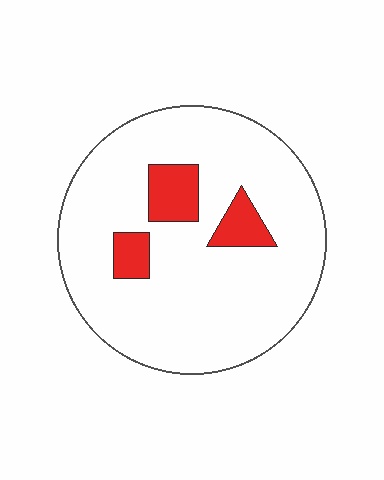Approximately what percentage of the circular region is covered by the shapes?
Approximately 10%.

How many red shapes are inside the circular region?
3.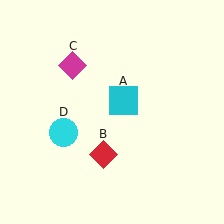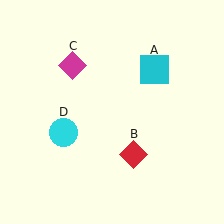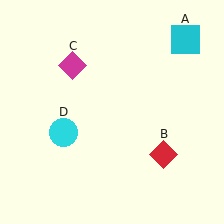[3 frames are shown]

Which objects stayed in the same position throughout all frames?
Magenta diamond (object C) and cyan circle (object D) remained stationary.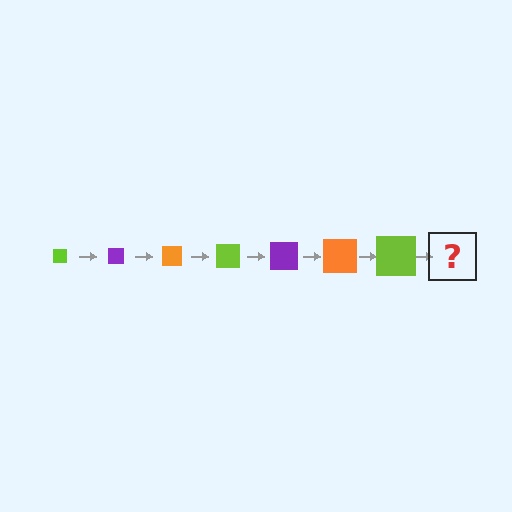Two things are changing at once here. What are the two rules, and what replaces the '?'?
The two rules are that the square grows larger each step and the color cycles through lime, purple, and orange. The '?' should be a purple square, larger than the previous one.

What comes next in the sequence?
The next element should be a purple square, larger than the previous one.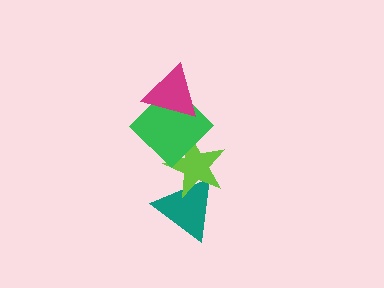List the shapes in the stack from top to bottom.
From top to bottom: the magenta triangle, the green diamond, the lime star, the teal triangle.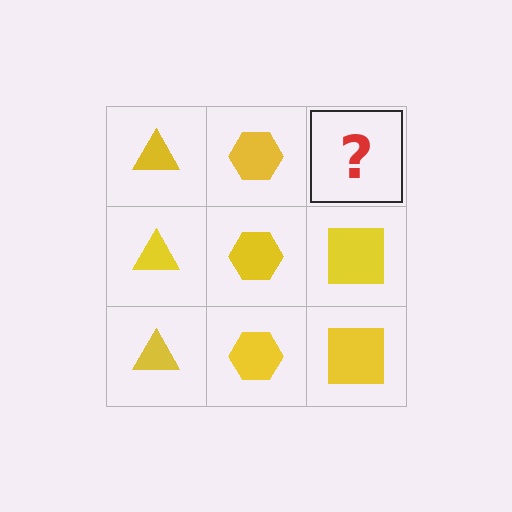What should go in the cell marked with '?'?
The missing cell should contain a yellow square.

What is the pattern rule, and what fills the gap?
The rule is that each column has a consistent shape. The gap should be filled with a yellow square.